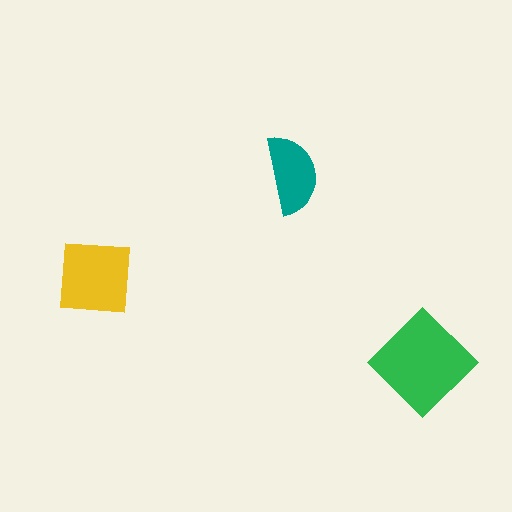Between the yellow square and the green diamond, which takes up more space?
The green diamond.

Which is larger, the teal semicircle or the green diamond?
The green diamond.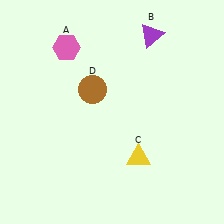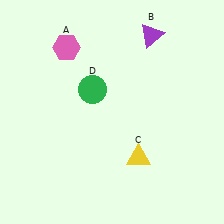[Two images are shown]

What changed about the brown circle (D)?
In Image 1, D is brown. In Image 2, it changed to green.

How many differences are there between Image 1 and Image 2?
There is 1 difference between the two images.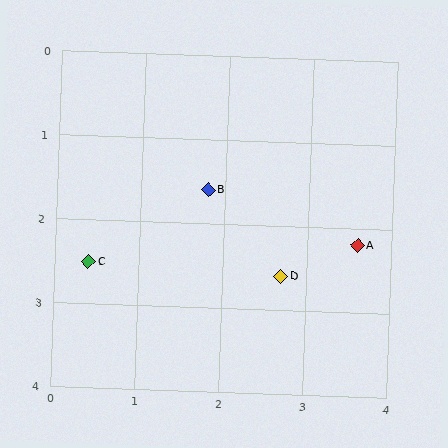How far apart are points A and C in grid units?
Points A and C are about 3.2 grid units apart.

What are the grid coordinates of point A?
Point A is at approximately (3.6, 2.2).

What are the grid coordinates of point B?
Point B is at approximately (1.8, 1.6).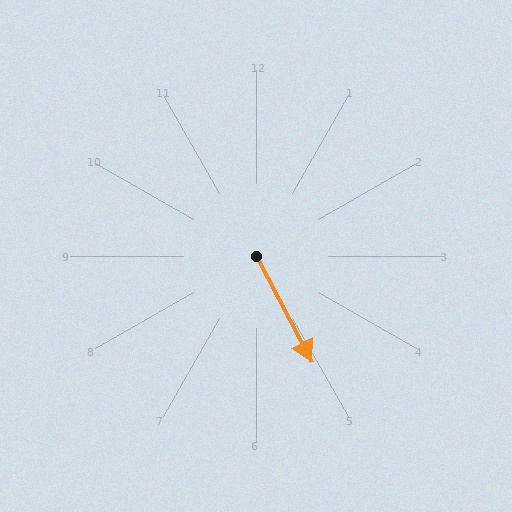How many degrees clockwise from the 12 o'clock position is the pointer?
Approximately 152 degrees.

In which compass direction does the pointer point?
Southeast.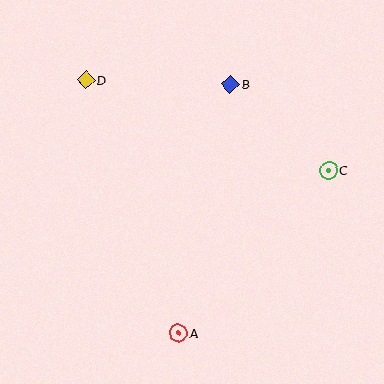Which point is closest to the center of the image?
Point B at (231, 84) is closest to the center.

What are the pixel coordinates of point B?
Point B is at (231, 84).